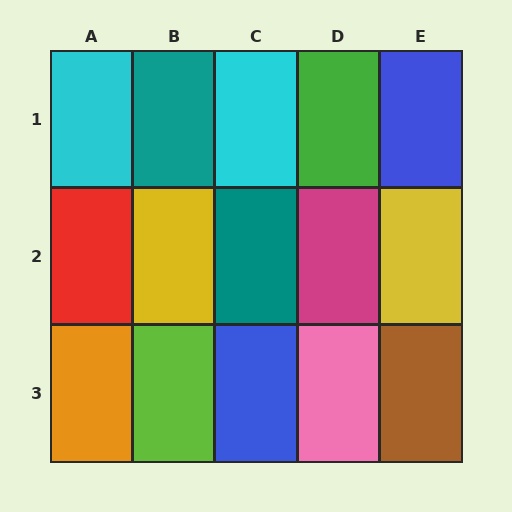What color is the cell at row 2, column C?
Teal.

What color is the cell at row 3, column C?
Blue.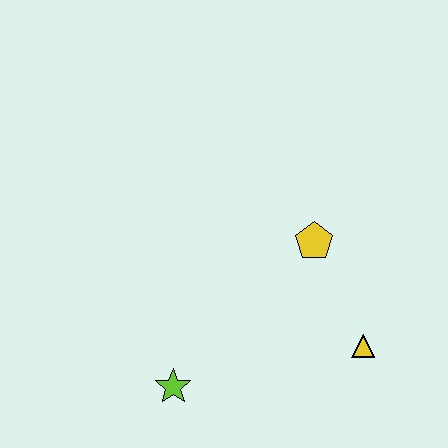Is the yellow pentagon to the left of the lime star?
No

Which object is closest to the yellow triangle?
The yellow pentagon is closest to the yellow triangle.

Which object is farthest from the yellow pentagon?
The lime star is farthest from the yellow pentagon.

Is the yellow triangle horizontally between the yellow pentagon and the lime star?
No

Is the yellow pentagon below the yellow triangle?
No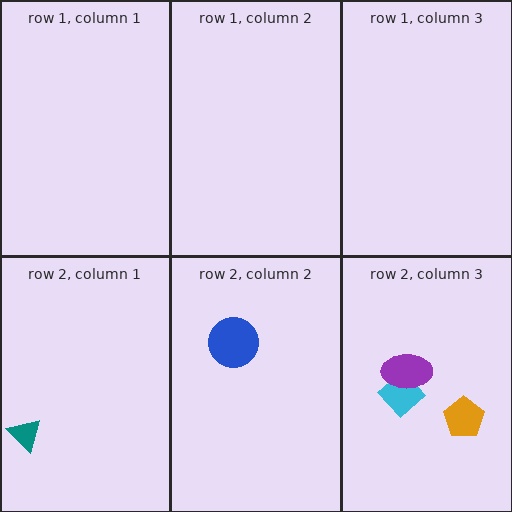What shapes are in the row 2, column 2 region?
The blue circle.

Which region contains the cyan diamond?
The row 2, column 3 region.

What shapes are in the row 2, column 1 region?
The teal triangle.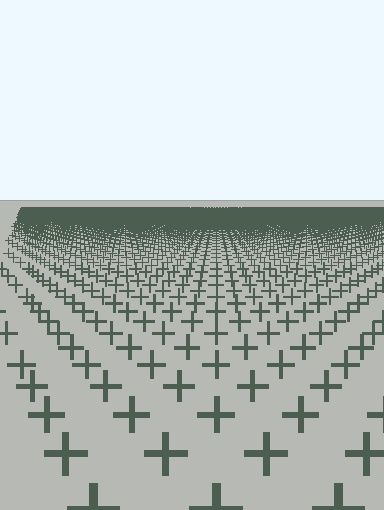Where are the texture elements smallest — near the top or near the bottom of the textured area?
Near the top.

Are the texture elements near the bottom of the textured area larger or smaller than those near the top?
Larger. Near the bottom, elements are closer to the viewer and appear at a bigger on-screen size.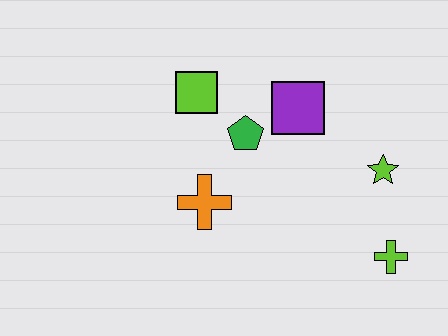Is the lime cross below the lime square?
Yes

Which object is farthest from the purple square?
The lime cross is farthest from the purple square.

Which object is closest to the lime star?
The lime cross is closest to the lime star.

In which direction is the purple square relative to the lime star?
The purple square is to the left of the lime star.